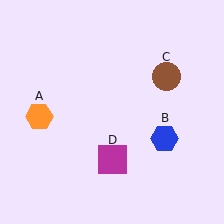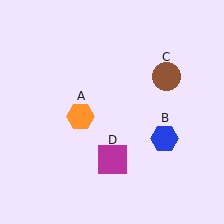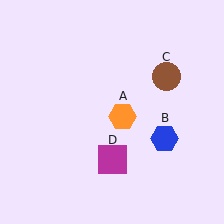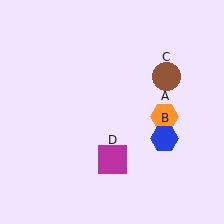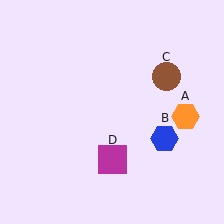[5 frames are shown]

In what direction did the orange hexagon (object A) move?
The orange hexagon (object A) moved right.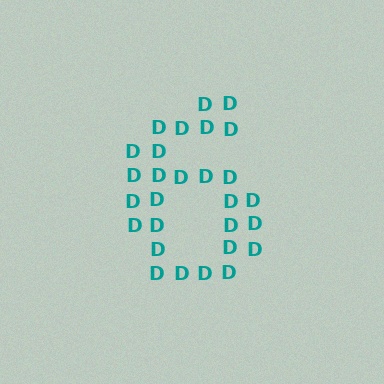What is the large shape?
The large shape is the digit 6.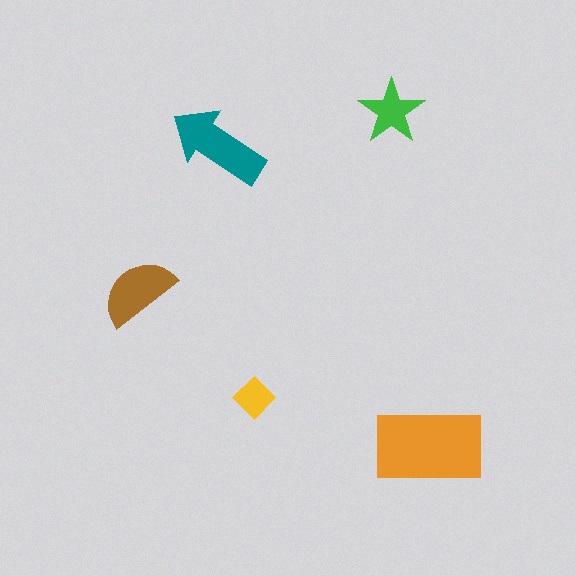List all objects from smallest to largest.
The yellow diamond, the green star, the brown semicircle, the teal arrow, the orange rectangle.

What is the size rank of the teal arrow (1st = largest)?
2nd.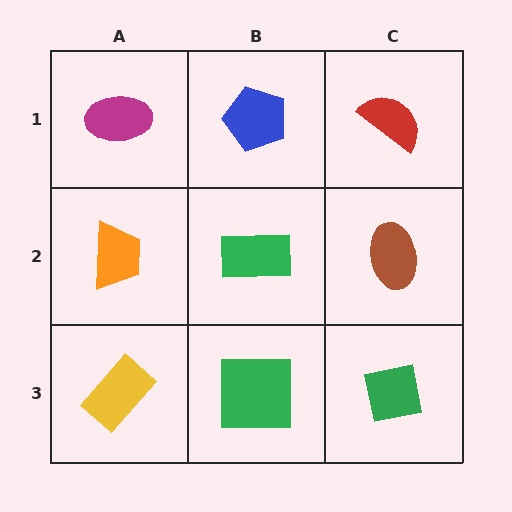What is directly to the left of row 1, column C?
A blue pentagon.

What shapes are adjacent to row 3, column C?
A brown ellipse (row 2, column C), a green square (row 3, column B).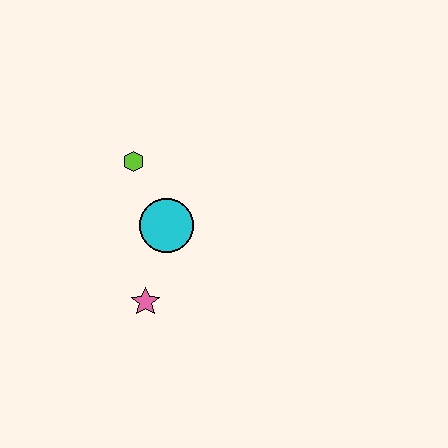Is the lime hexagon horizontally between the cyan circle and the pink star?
No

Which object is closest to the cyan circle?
The lime hexagon is closest to the cyan circle.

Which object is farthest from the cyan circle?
The pink star is farthest from the cyan circle.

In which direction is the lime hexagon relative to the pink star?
The lime hexagon is above the pink star.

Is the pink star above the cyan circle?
No